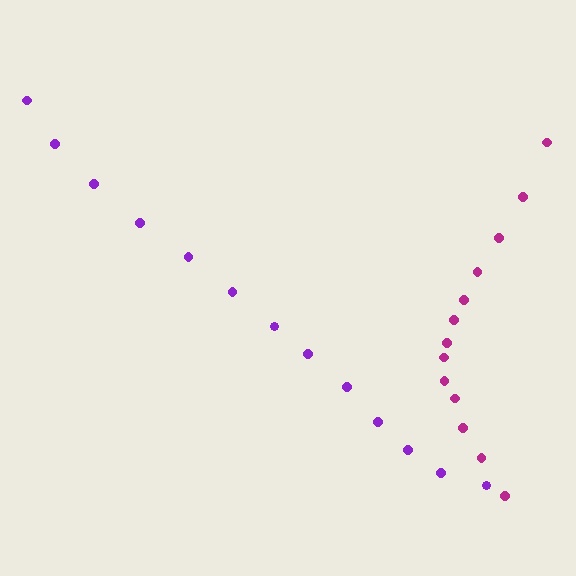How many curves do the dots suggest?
There are 2 distinct paths.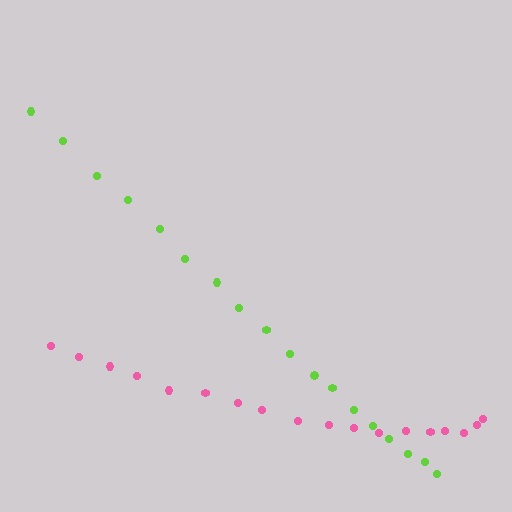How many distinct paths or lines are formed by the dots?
There are 2 distinct paths.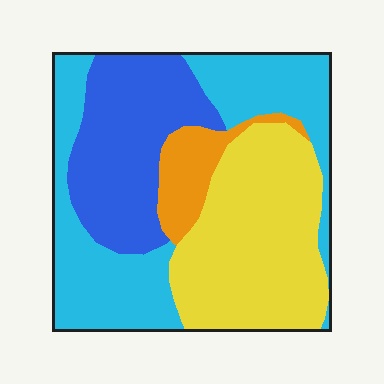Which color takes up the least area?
Orange, at roughly 10%.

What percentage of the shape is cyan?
Cyan takes up about one third (1/3) of the shape.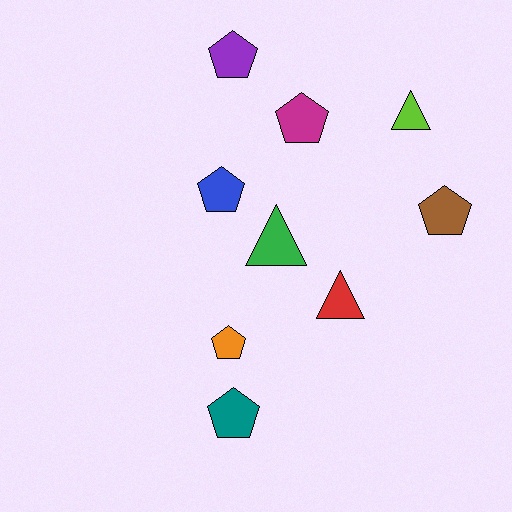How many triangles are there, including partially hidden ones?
There are 3 triangles.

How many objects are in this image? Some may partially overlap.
There are 9 objects.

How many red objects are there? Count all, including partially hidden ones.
There is 1 red object.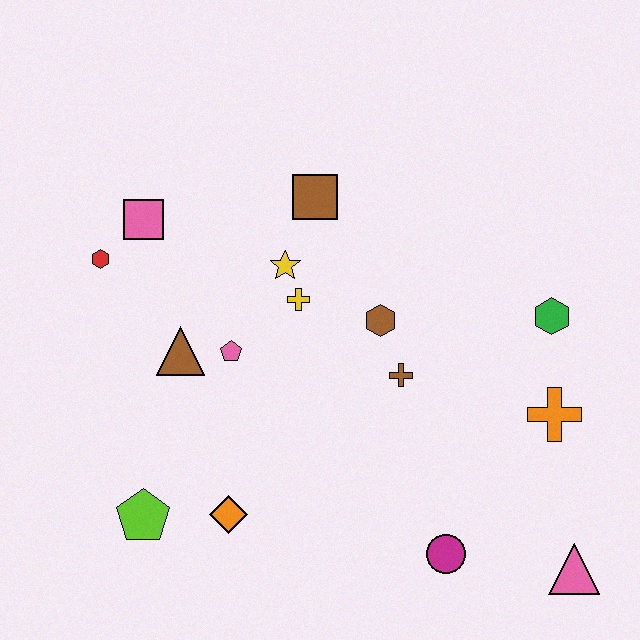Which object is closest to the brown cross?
The brown hexagon is closest to the brown cross.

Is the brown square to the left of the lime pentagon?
No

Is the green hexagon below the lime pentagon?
No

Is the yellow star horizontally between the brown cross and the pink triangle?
No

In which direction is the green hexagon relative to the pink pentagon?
The green hexagon is to the right of the pink pentagon.